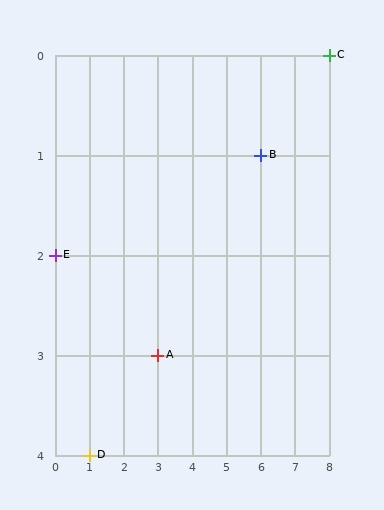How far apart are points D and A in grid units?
Points D and A are 2 columns and 1 row apart (about 2.2 grid units diagonally).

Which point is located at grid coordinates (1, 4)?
Point D is at (1, 4).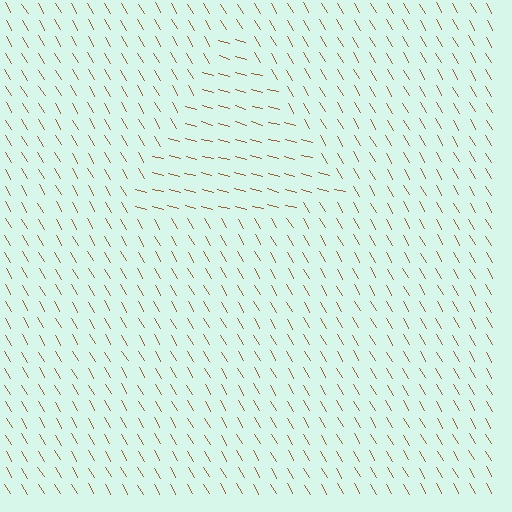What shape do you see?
I see a triangle.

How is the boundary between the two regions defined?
The boundary is defined purely by a change in line orientation (approximately 45 degrees difference). All lines are the same color and thickness.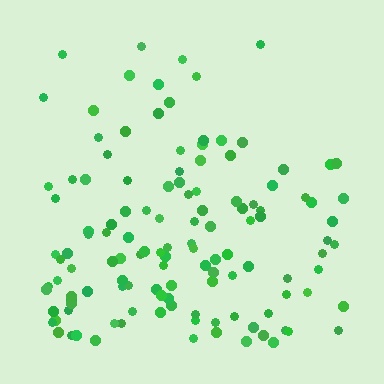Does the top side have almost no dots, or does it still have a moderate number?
Still a moderate number, just noticeably fewer than the bottom.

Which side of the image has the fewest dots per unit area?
The top.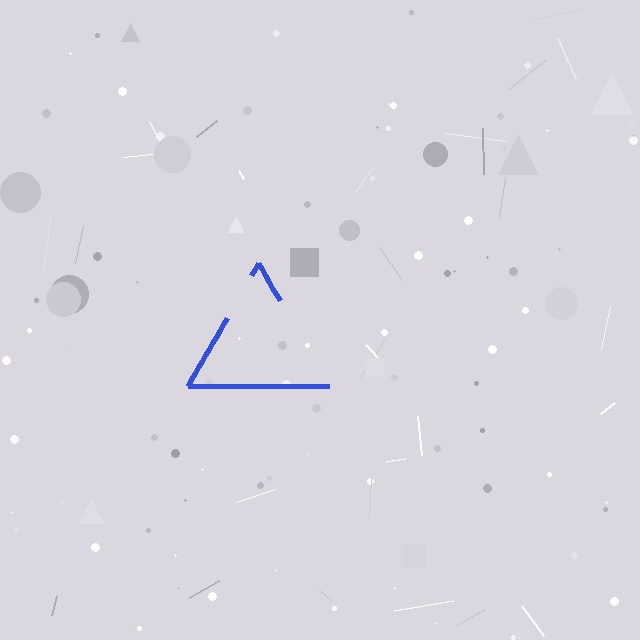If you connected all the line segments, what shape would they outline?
They would outline a triangle.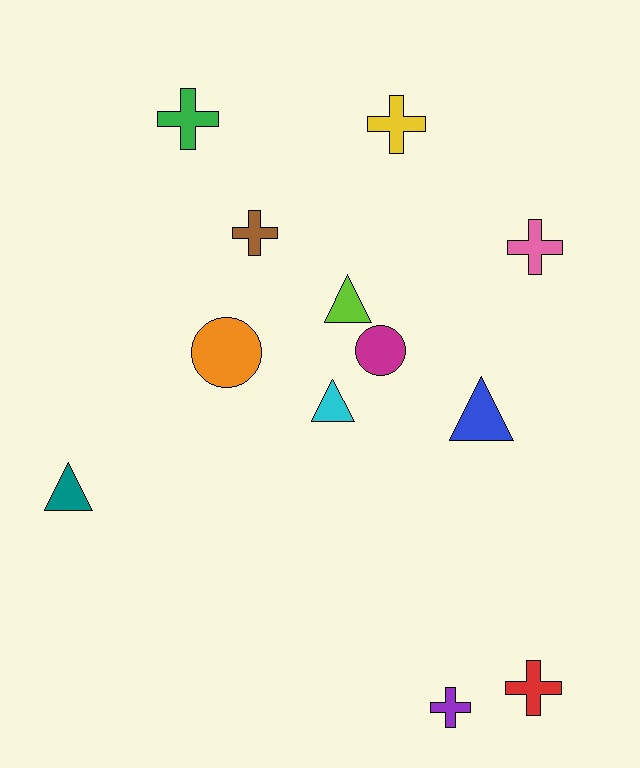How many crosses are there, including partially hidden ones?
There are 6 crosses.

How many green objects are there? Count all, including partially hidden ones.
There is 1 green object.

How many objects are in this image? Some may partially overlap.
There are 12 objects.